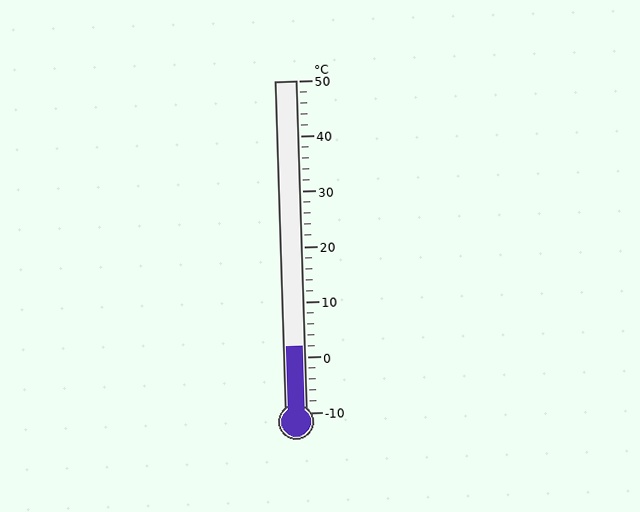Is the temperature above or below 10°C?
The temperature is below 10°C.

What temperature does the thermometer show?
The thermometer shows approximately 2°C.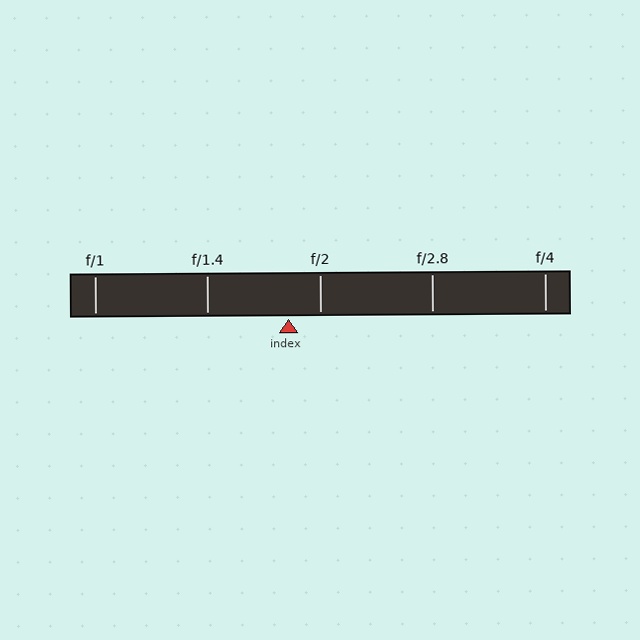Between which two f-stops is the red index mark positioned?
The index mark is between f/1.4 and f/2.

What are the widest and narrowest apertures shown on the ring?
The widest aperture shown is f/1 and the narrowest is f/4.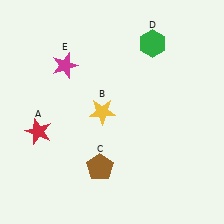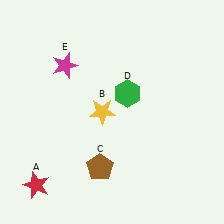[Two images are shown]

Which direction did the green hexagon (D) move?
The green hexagon (D) moved down.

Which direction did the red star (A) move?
The red star (A) moved down.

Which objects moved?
The objects that moved are: the red star (A), the green hexagon (D).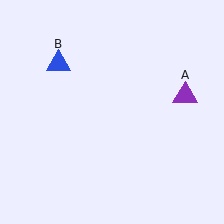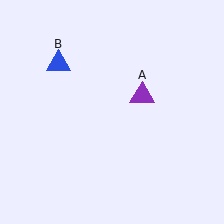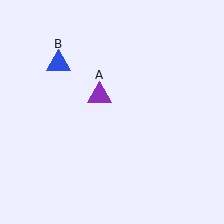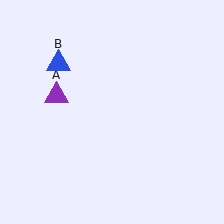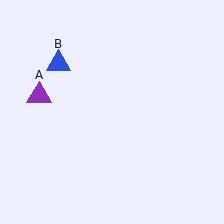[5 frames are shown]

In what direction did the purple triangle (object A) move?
The purple triangle (object A) moved left.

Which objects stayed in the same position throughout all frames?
Blue triangle (object B) remained stationary.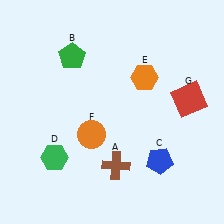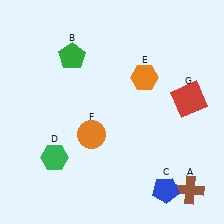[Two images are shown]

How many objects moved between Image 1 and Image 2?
2 objects moved between the two images.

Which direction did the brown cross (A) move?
The brown cross (A) moved right.